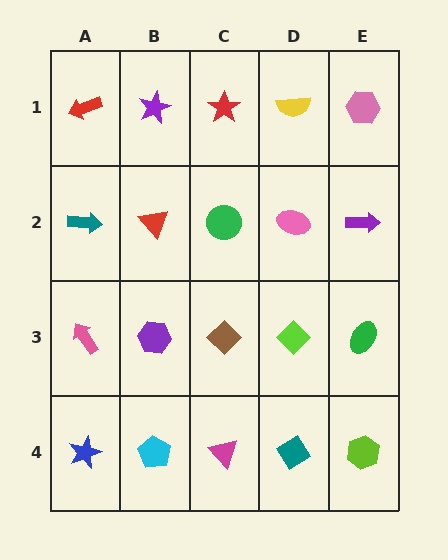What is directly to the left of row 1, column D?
A red star.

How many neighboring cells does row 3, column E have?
3.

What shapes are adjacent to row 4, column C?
A brown diamond (row 3, column C), a cyan pentagon (row 4, column B), a teal diamond (row 4, column D).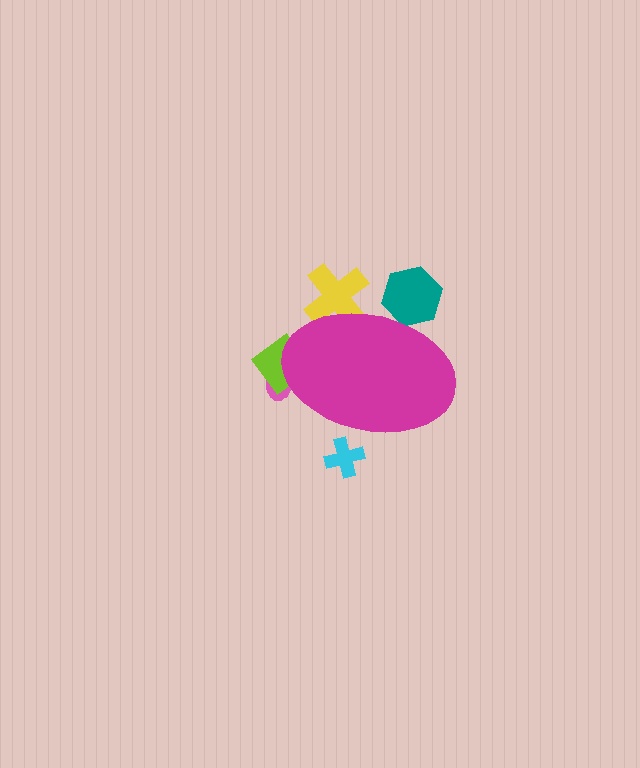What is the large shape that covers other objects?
A magenta ellipse.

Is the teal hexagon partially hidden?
Yes, the teal hexagon is partially hidden behind the magenta ellipse.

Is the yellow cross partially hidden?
Yes, the yellow cross is partially hidden behind the magenta ellipse.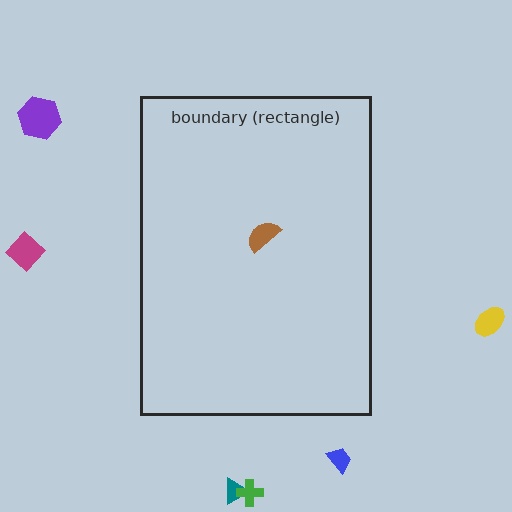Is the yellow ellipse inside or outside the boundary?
Outside.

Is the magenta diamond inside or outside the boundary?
Outside.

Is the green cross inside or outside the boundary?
Outside.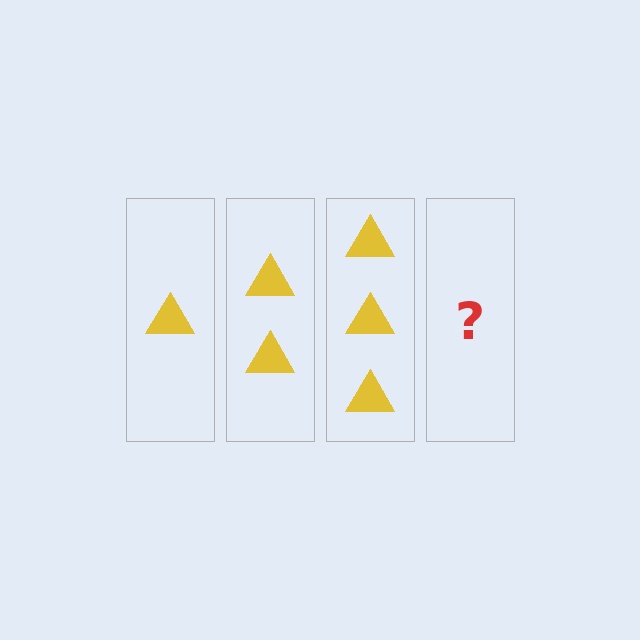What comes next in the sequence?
The next element should be 4 triangles.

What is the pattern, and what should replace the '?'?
The pattern is that each step adds one more triangle. The '?' should be 4 triangles.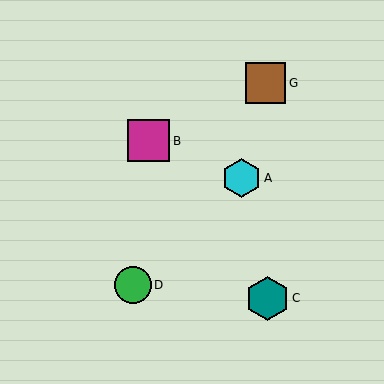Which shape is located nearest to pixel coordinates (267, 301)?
The teal hexagon (labeled C) at (267, 298) is nearest to that location.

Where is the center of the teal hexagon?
The center of the teal hexagon is at (267, 298).